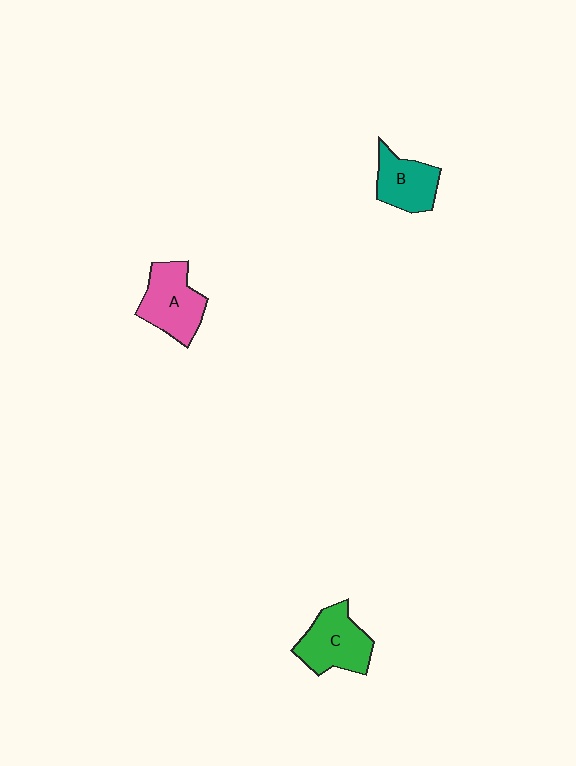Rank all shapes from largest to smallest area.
From largest to smallest: C (green), A (pink), B (teal).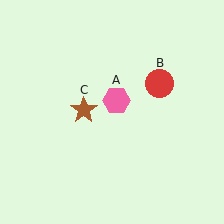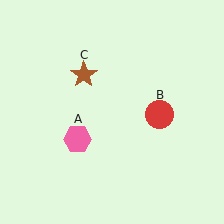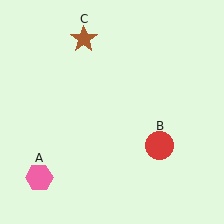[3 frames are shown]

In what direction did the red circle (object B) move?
The red circle (object B) moved down.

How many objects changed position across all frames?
3 objects changed position: pink hexagon (object A), red circle (object B), brown star (object C).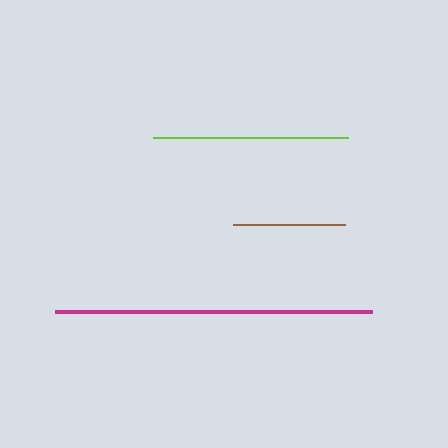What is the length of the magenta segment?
The magenta segment is approximately 316 pixels long.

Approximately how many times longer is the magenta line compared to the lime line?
The magenta line is approximately 1.6 times the length of the lime line.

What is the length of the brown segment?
The brown segment is approximately 112 pixels long.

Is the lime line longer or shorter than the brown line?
The lime line is longer than the brown line.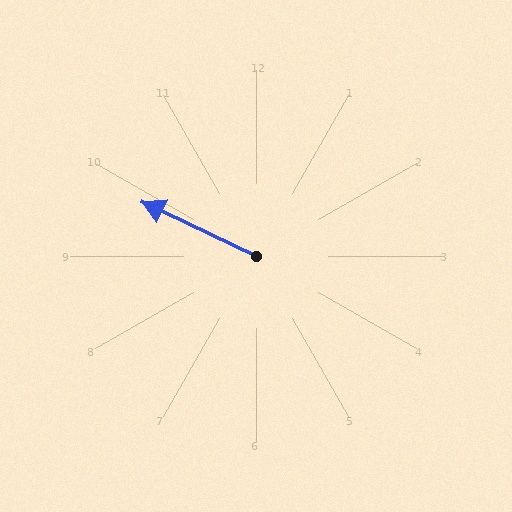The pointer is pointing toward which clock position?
Roughly 10 o'clock.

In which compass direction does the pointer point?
Northwest.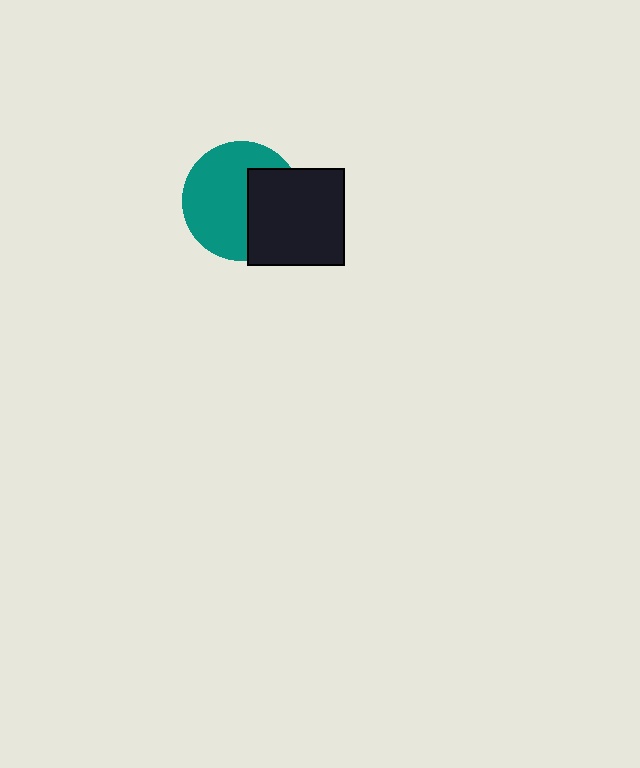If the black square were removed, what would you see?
You would see the complete teal circle.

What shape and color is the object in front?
The object in front is a black square.